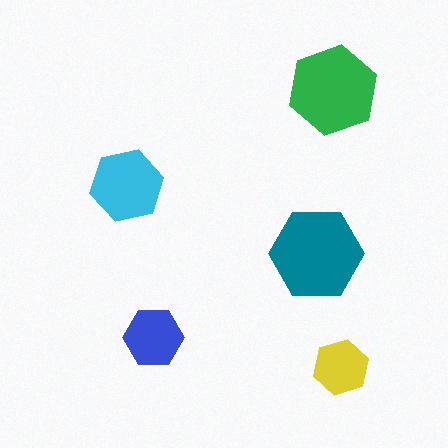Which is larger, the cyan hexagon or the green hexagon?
The green one.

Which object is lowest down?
The yellow hexagon is bottommost.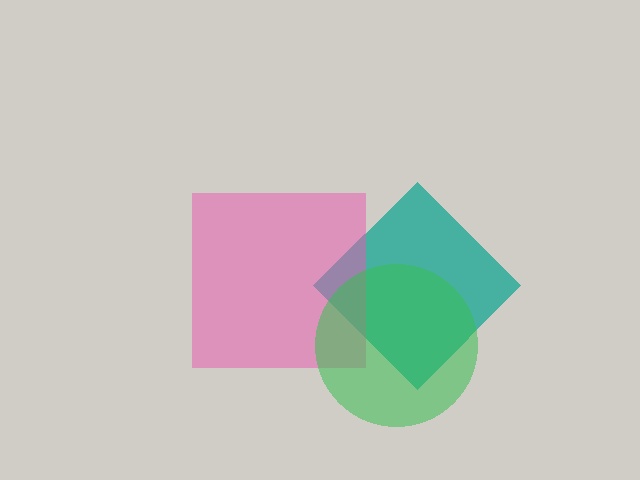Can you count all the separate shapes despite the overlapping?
Yes, there are 3 separate shapes.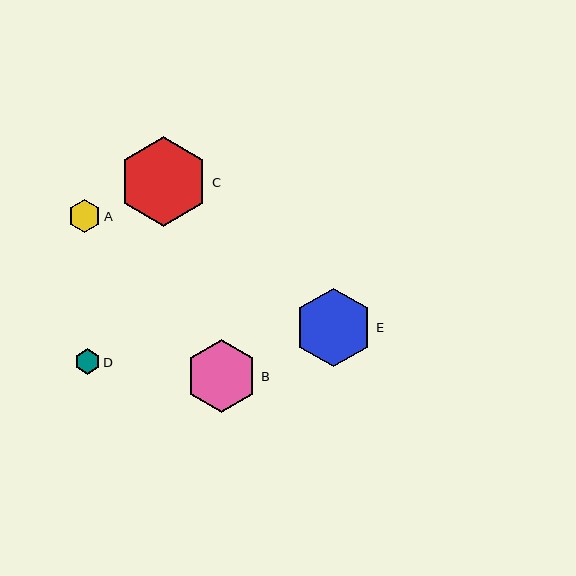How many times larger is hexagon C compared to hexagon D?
Hexagon C is approximately 3.6 times the size of hexagon D.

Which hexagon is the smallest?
Hexagon D is the smallest with a size of approximately 25 pixels.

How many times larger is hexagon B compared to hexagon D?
Hexagon B is approximately 2.9 times the size of hexagon D.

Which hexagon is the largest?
Hexagon C is the largest with a size of approximately 90 pixels.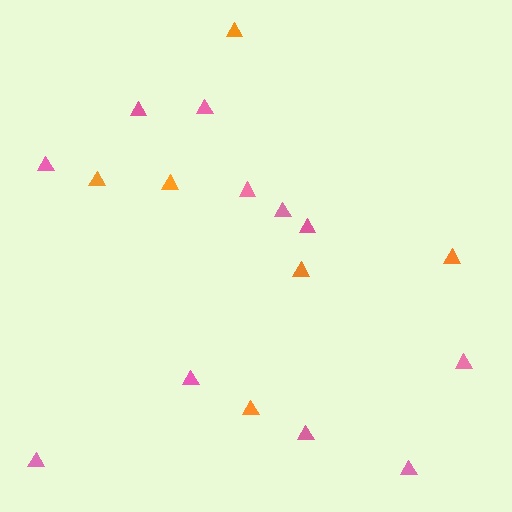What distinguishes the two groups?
There are 2 groups: one group of pink triangles (11) and one group of orange triangles (6).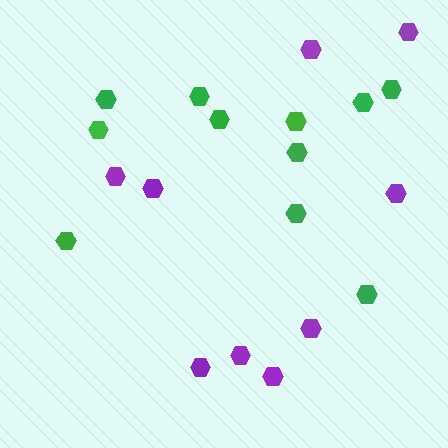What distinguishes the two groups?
There are 2 groups: one group of purple hexagons (9) and one group of green hexagons (11).